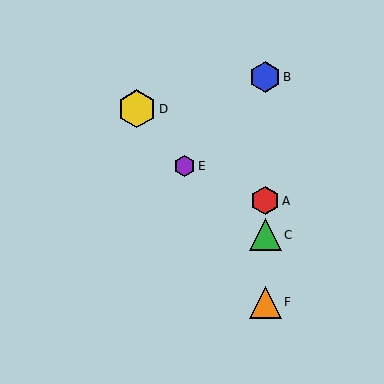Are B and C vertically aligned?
Yes, both are at x≈265.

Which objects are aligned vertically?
Objects A, B, C, F are aligned vertically.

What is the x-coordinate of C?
Object C is at x≈265.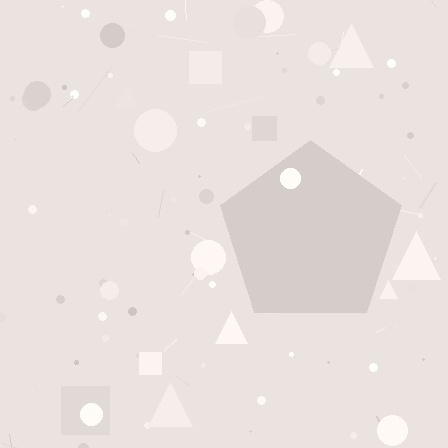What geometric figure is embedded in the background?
A pentagon is embedded in the background.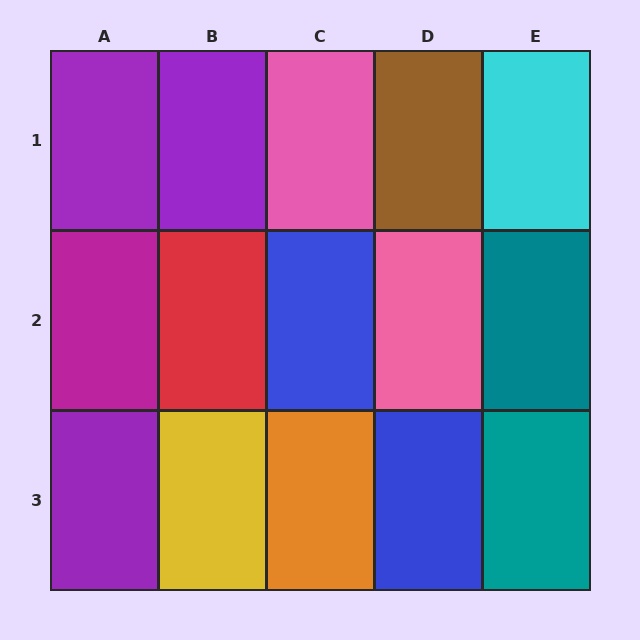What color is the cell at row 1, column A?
Purple.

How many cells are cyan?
1 cell is cyan.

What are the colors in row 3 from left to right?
Purple, yellow, orange, blue, teal.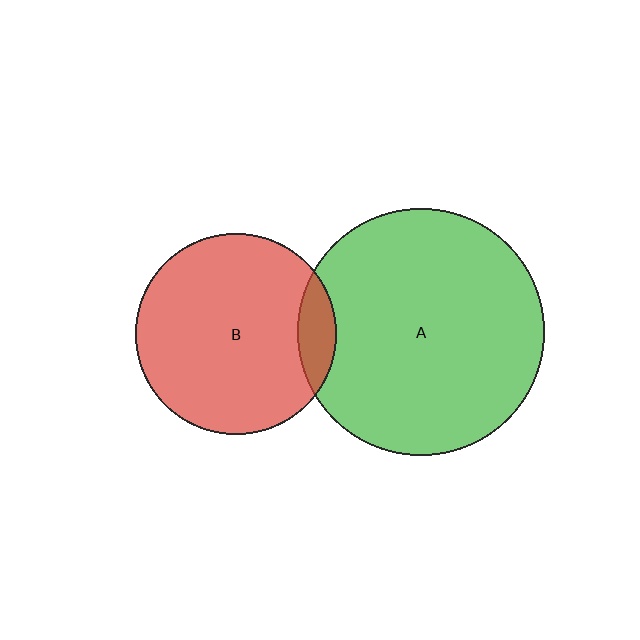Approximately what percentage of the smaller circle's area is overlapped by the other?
Approximately 10%.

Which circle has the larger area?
Circle A (green).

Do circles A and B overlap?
Yes.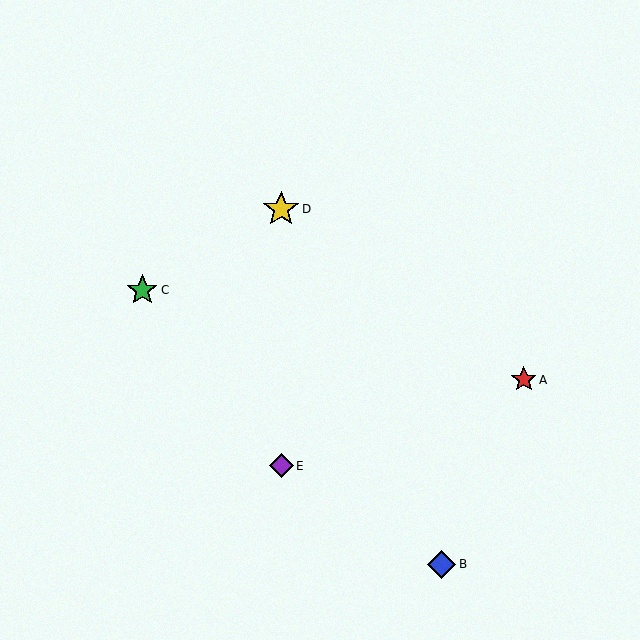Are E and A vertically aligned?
No, E is at x≈281 and A is at x≈524.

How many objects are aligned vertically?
2 objects (D, E) are aligned vertically.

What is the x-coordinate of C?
Object C is at x≈142.